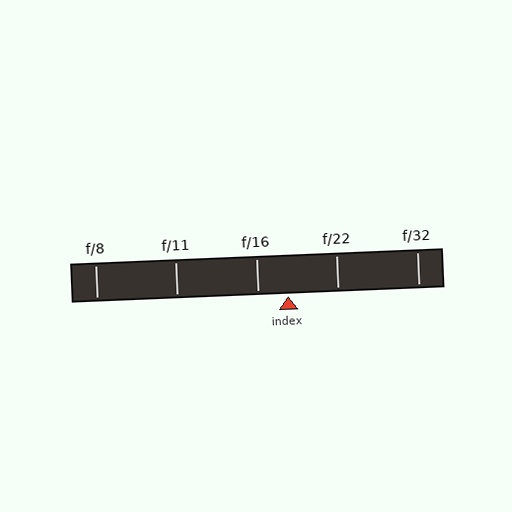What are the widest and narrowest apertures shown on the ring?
The widest aperture shown is f/8 and the narrowest is f/32.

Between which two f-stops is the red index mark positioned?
The index mark is between f/16 and f/22.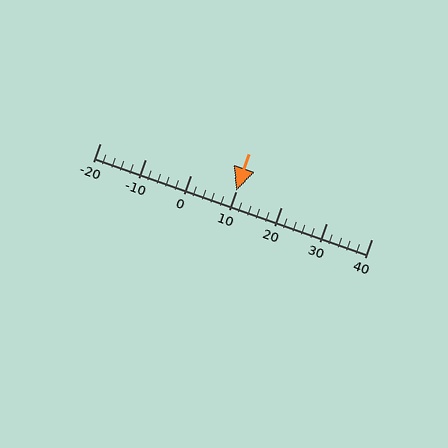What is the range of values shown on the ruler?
The ruler shows values from -20 to 40.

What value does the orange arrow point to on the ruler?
The orange arrow points to approximately 10.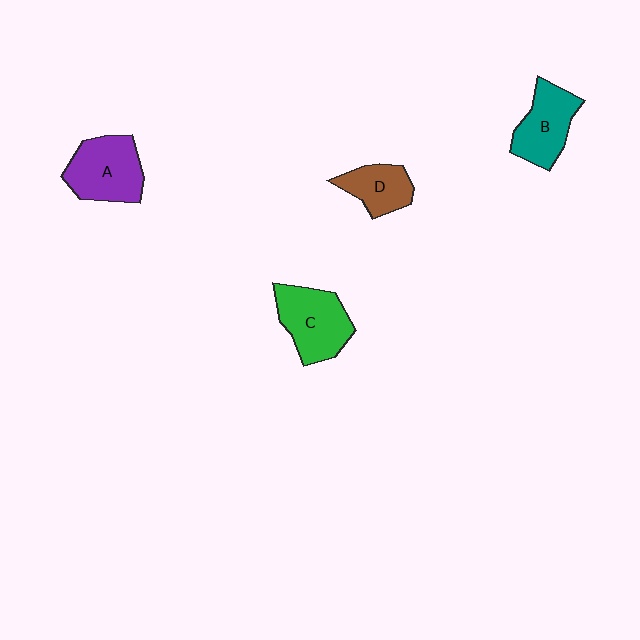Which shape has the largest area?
Shape A (purple).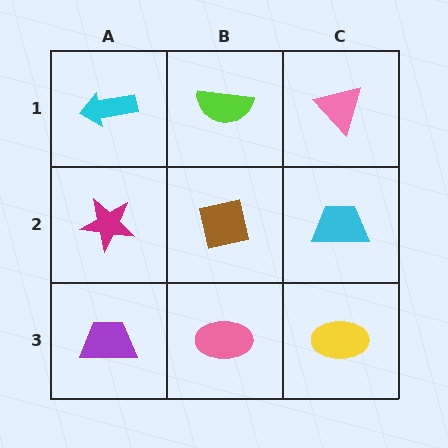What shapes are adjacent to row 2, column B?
A lime semicircle (row 1, column B), a pink ellipse (row 3, column B), a magenta star (row 2, column A), a cyan trapezoid (row 2, column C).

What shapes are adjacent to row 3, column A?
A magenta star (row 2, column A), a pink ellipse (row 3, column B).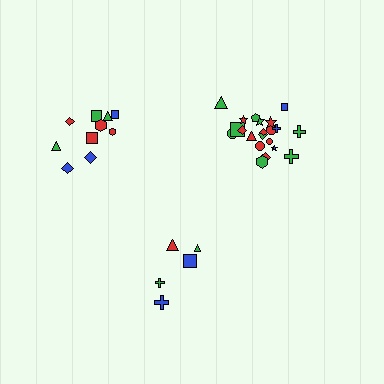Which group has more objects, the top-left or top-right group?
The top-right group.